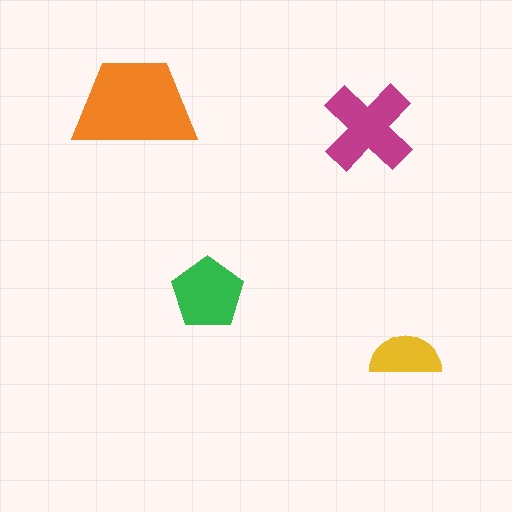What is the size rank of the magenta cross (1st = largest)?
2nd.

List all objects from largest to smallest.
The orange trapezoid, the magenta cross, the green pentagon, the yellow semicircle.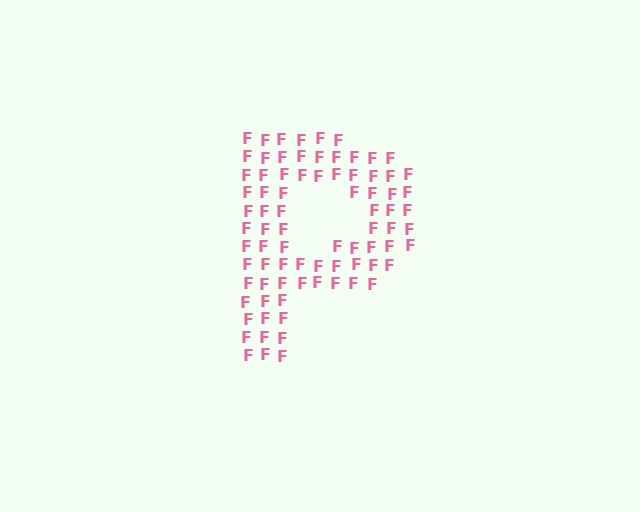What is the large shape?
The large shape is the letter P.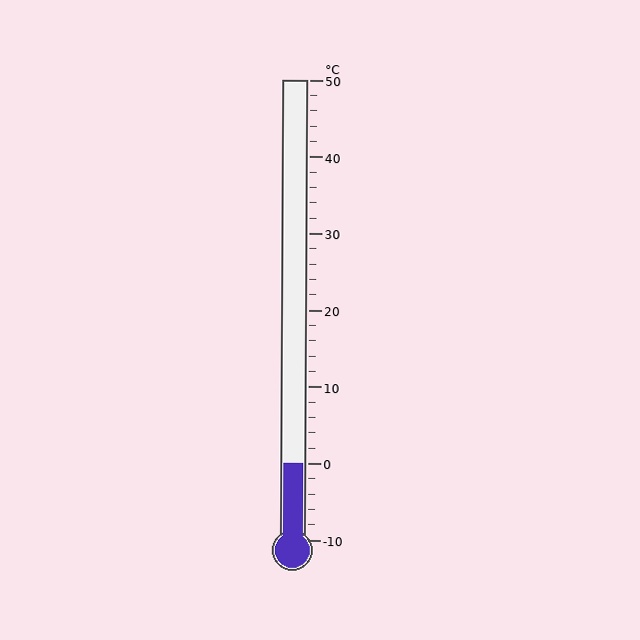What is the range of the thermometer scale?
The thermometer scale ranges from -10°C to 50°C.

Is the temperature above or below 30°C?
The temperature is below 30°C.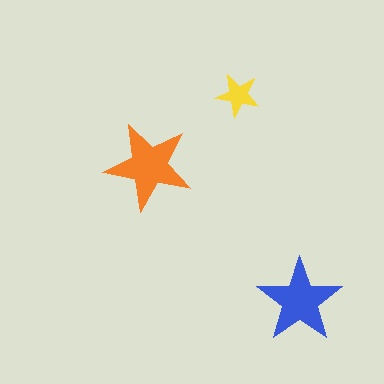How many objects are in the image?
There are 3 objects in the image.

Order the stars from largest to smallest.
the orange one, the blue one, the yellow one.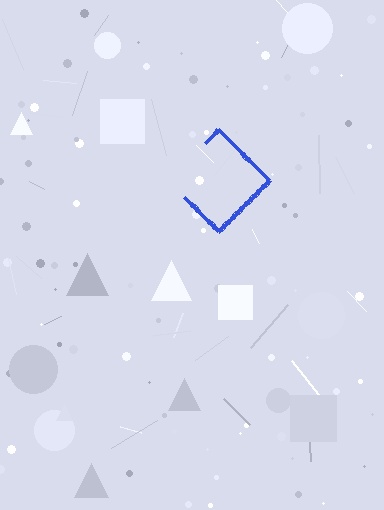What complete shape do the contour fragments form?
The contour fragments form a diamond.